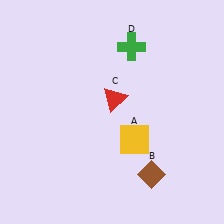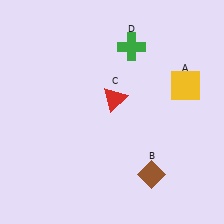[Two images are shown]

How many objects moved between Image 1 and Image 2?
1 object moved between the two images.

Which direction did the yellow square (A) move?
The yellow square (A) moved up.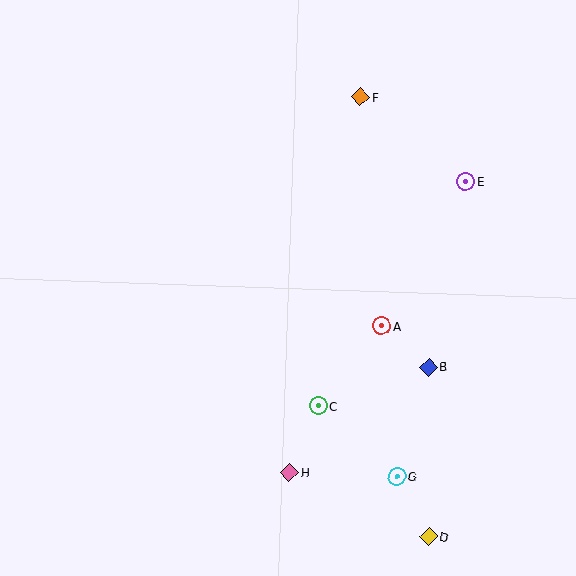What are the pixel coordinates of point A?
Point A is at (382, 326).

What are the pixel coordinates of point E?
Point E is at (466, 181).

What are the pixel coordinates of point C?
Point C is at (318, 406).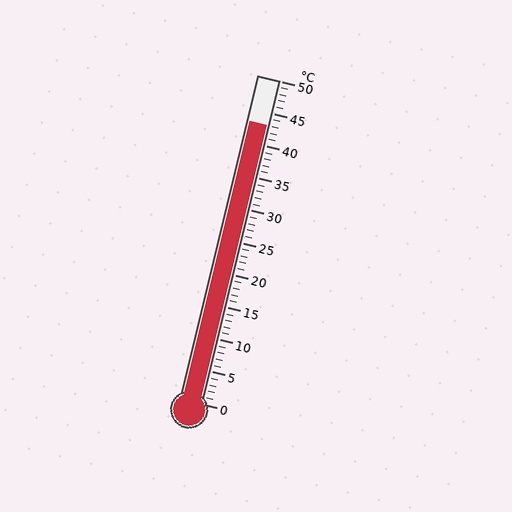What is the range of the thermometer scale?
The thermometer scale ranges from 0°C to 50°C.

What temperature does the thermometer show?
The thermometer shows approximately 43°C.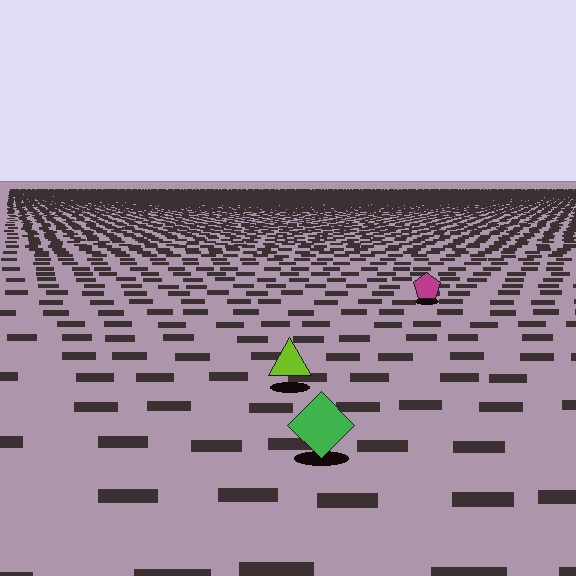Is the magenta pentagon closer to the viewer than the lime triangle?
No. The lime triangle is closer — you can tell from the texture gradient: the ground texture is coarser near it.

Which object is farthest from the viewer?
The magenta pentagon is farthest from the viewer. It appears smaller and the ground texture around it is denser.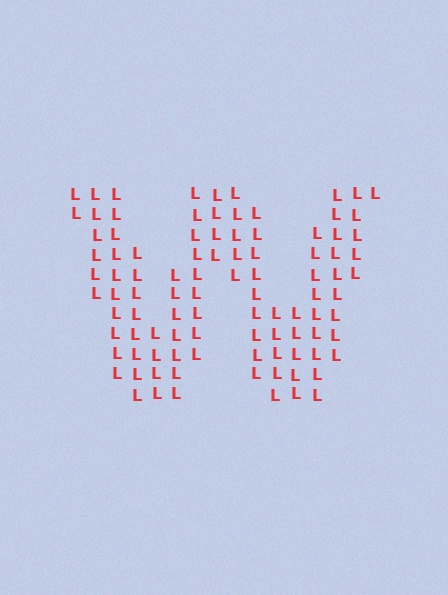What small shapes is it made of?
It is made of small letter L's.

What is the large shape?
The large shape is the letter W.